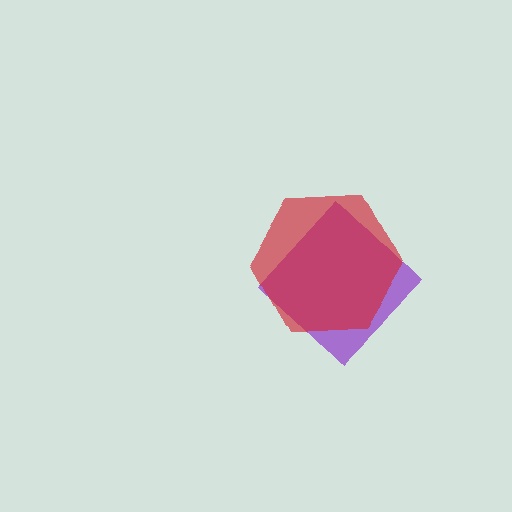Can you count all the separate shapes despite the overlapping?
Yes, there are 2 separate shapes.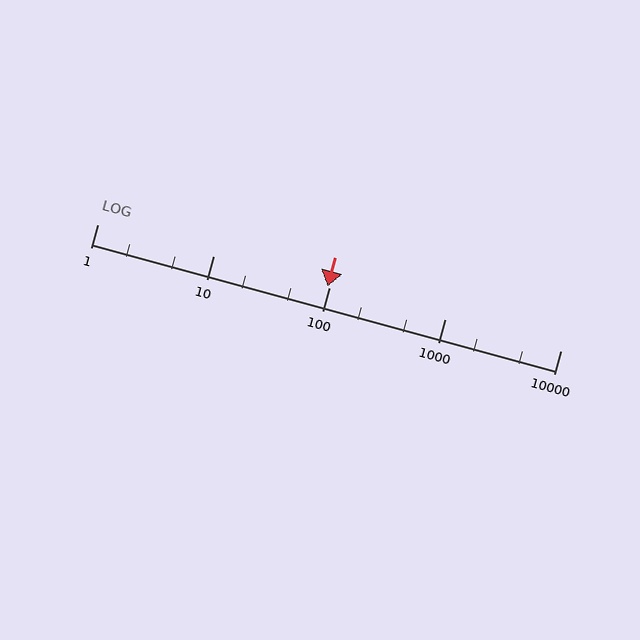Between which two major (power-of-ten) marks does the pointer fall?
The pointer is between 10 and 100.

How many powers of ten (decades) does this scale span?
The scale spans 4 decades, from 1 to 10000.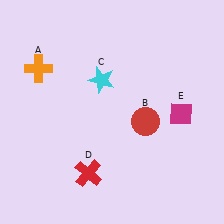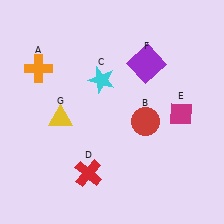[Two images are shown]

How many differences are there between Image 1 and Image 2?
There are 2 differences between the two images.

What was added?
A purple square (F), a yellow triangle (G) were added in Image 2.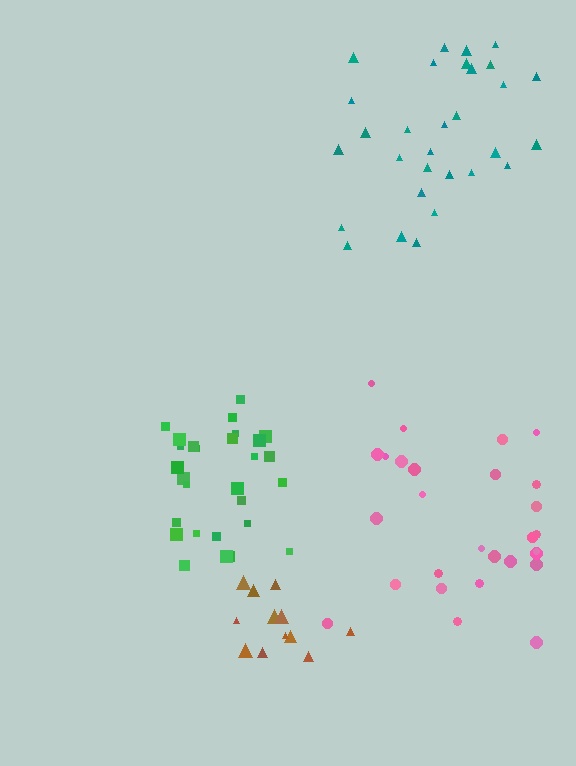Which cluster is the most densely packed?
Brown.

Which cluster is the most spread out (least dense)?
Pink.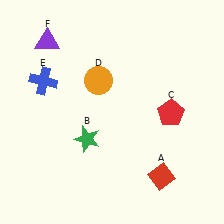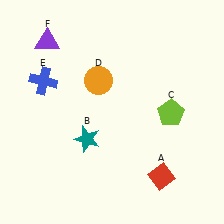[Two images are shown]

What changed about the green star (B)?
In Image 1, B is green. In Image 2, it changed to teal.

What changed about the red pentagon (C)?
In Image 1, C is red. In Image 2, it changed to lime.